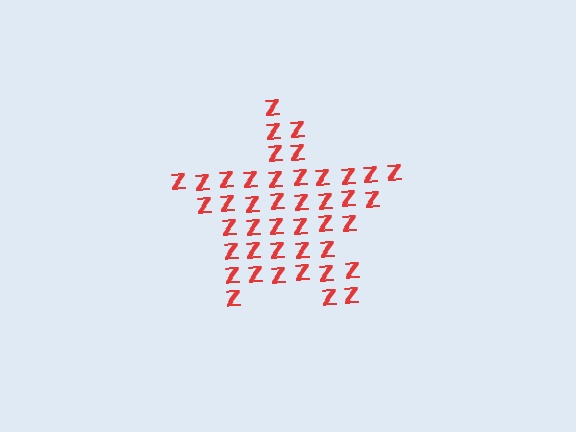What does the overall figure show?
The overall figure shows a star.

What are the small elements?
The small elements are letter Z's.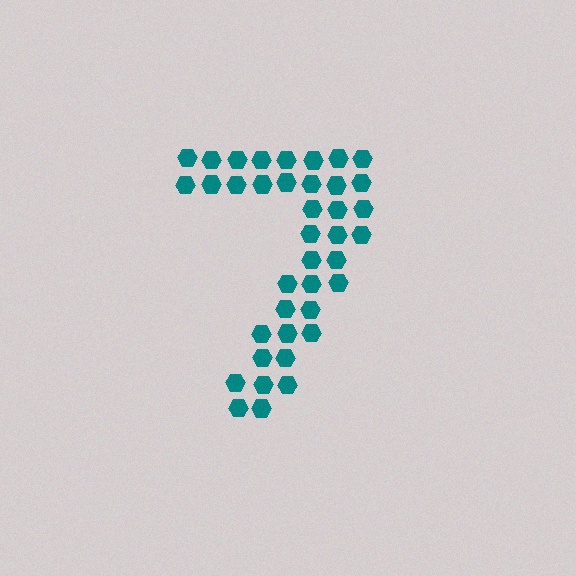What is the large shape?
The large shape is the digit 7.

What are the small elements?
The small elements are hexagons.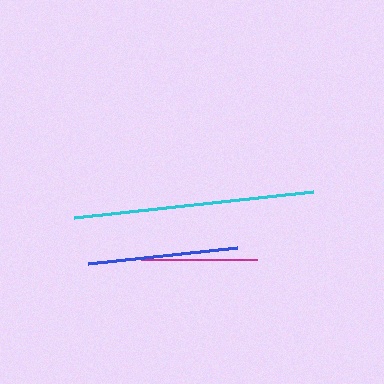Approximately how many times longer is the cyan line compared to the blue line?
The cyan line is approximately 1.6 times the length of the blue line.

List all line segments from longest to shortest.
From longest to shortest: cyan, blue, magenta.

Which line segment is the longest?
The cyan line is the longest at approximately 240 pixels.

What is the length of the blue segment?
The blue segment is approximately 150 pixels long.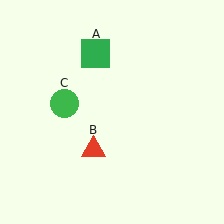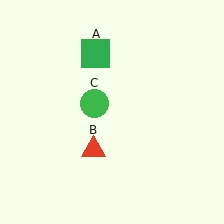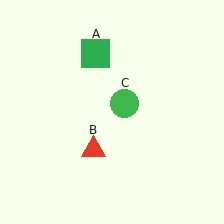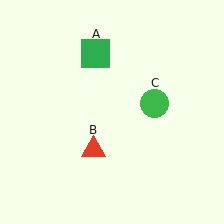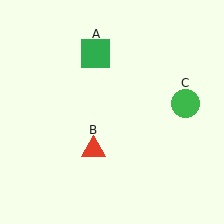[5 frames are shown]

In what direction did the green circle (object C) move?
The green circle (object C) moved right.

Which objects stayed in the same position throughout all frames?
Green square (object A) and red triangle (object B) remained stationary.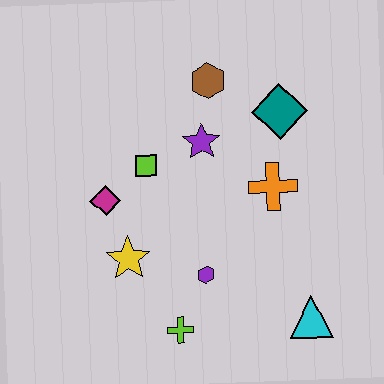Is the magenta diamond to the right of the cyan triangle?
No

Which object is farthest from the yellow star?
The teal diamond is farthest from the yellow star.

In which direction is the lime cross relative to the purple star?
The lime cross is below the purple star.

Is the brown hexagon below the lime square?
No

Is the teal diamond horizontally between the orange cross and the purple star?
No